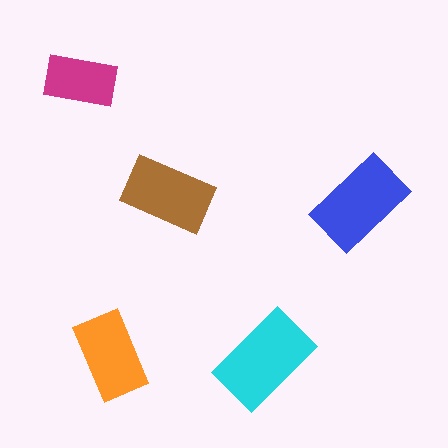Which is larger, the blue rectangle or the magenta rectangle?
The blue one.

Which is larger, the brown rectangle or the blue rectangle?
The blue one.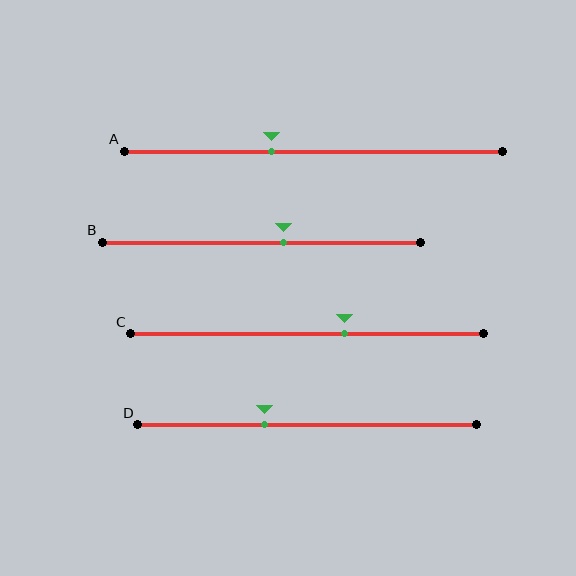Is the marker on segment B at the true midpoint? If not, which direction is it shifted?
No, the marker on segment B is shifted to the right by about 7% of the segment length.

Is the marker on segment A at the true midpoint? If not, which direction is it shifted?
No, the marker on segment A is shifted to the left by about 11% of the segment length.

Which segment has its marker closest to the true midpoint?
Segment B has its marker closest to the true midpoint.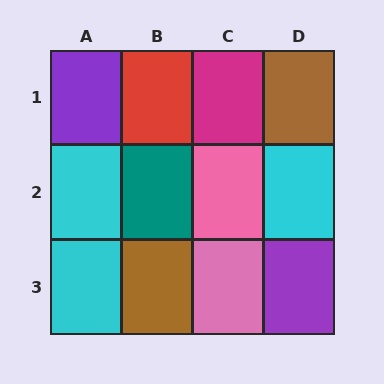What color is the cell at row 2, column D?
Cyan.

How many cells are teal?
1 cell is teal.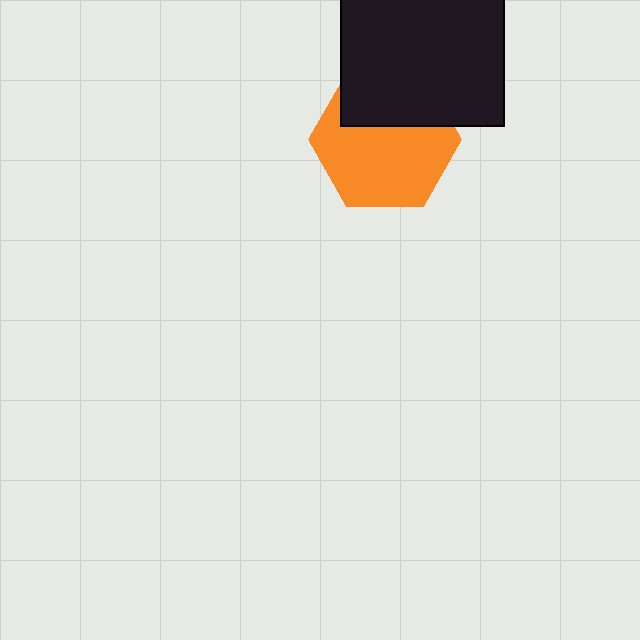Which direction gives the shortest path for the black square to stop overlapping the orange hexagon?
Moving up gives the shortest separation.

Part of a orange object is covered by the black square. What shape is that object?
It is a hexagon.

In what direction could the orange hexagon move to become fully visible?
The orange hexagon could move down. That would shift it out from behind the black square entirely.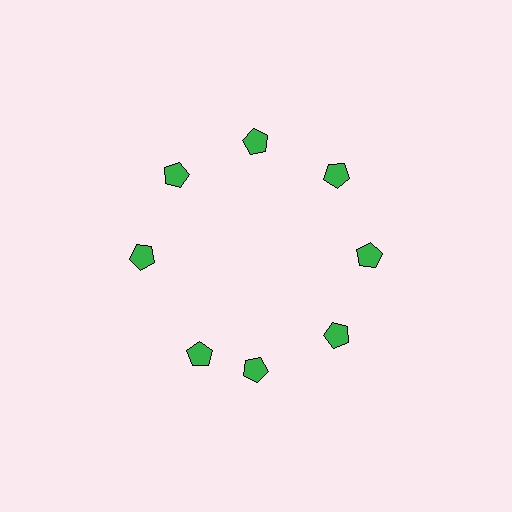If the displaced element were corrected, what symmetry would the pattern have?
It would have 8-fold rotational symmetry — the pattern would map onto itself every 45 degrees.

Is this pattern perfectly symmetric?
No. The 8 green pentagons are arranged in a ring, but one element near the 8 o'clock position is rotated out of alignment along the ring, breaking the 8-fold rotational symmetry.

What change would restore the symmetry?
The symmetry would be restored by rotating it back into even spacing with its neighbors so that all 8 pentagons sit at equal angles and equal distance from the center.